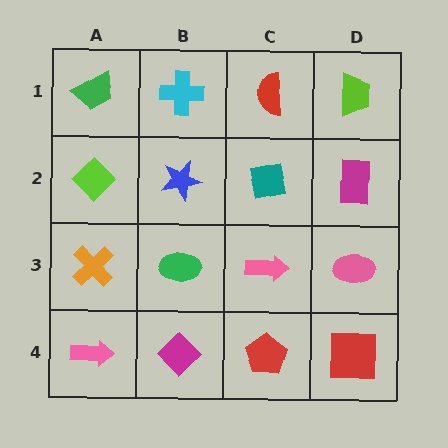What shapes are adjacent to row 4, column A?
An orange cross (row 3, column A), a magenta diamond (row 4, column B).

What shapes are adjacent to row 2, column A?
A green trapezoid (row 1, column A), an orange cross (row 3, column A), a blue star (row 2, column B).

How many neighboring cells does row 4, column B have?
3.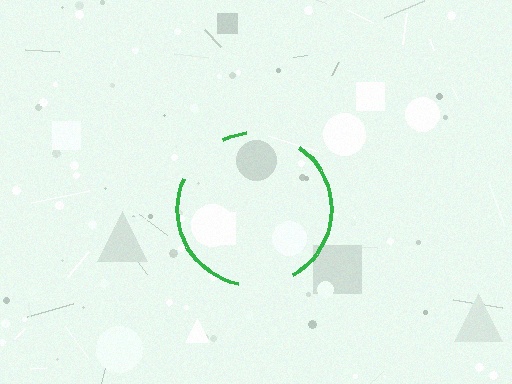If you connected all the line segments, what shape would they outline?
They would outline a circle.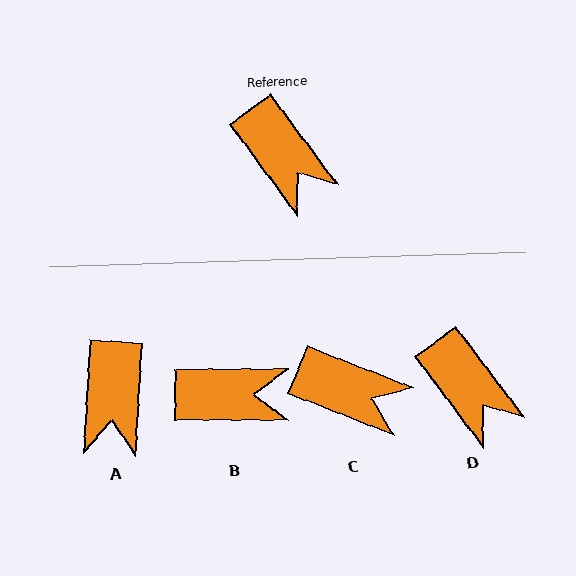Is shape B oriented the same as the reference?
No, it is off by about 53 degrees.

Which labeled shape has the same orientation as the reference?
D.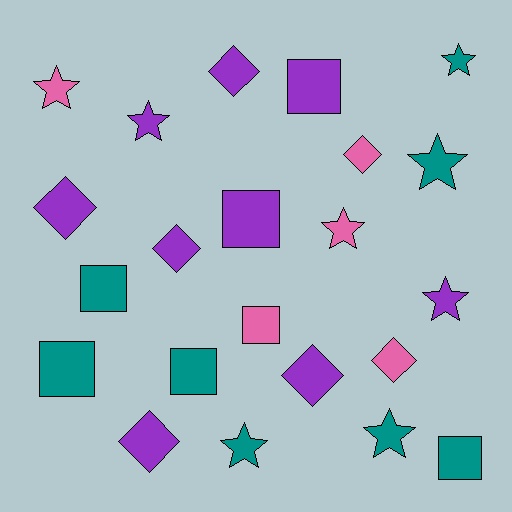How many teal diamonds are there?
There are no teal diamonds.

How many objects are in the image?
There are 22 objects.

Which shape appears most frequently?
Star, with 8 objects.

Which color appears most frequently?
Purple, with 9 objects.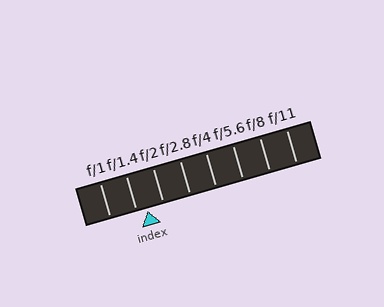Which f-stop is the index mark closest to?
The index mark is closest to f/1.4.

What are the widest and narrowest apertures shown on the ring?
The widest aperture shown is f/1 and the narrowest is f/11.